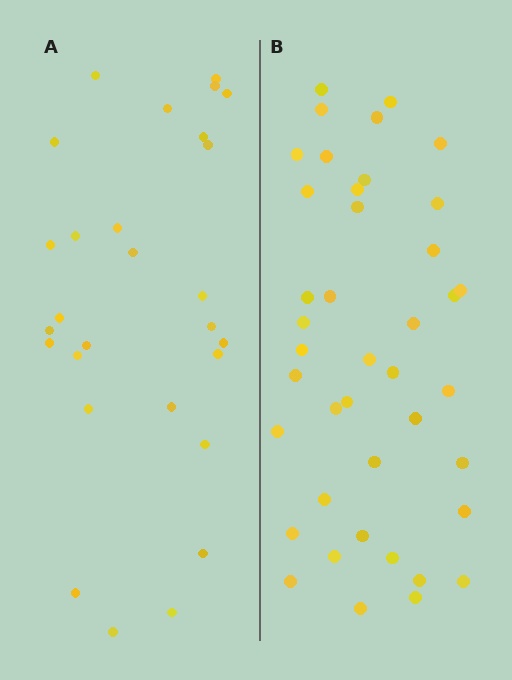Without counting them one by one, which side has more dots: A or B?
Region B (the right region) has more dots.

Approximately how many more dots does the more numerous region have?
Region B has approximately 15 more dots than region A.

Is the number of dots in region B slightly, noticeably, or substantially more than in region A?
Region B has substantially more. The ratio is roughly 1.5 to 1.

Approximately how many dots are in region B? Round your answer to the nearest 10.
About 40 dots. (The exact count is 41, which rounds to 40.)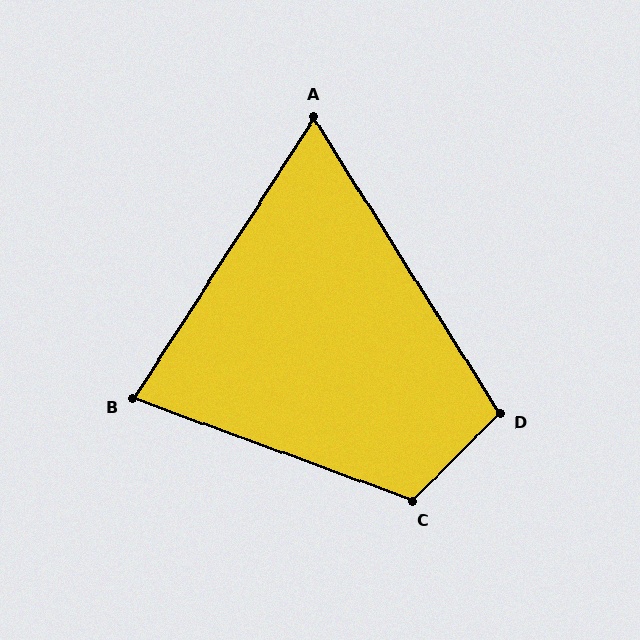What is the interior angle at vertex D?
Approximately 103 degrees (obtuse).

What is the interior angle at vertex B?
Approximately 77 degrees (acute).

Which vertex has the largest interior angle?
C, at approximately 115 degrees.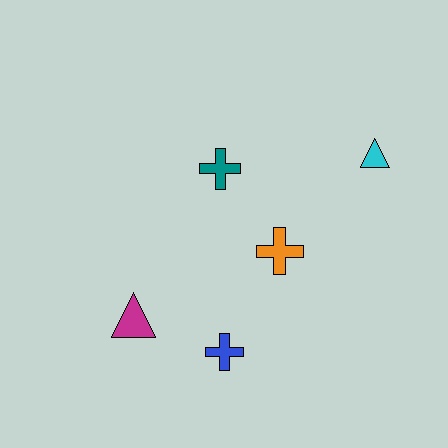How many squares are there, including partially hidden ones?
There are no squares.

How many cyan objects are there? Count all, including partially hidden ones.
There is 1 cyan object.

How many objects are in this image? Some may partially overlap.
There are 5 objects.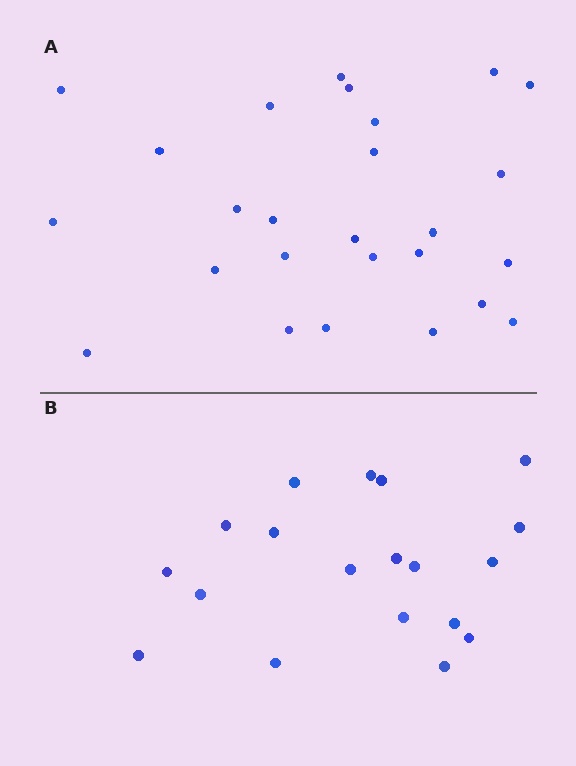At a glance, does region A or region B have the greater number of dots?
Region A (the top region) has more dots.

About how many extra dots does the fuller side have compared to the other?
Region A has roughly 8 or so more dots than region B.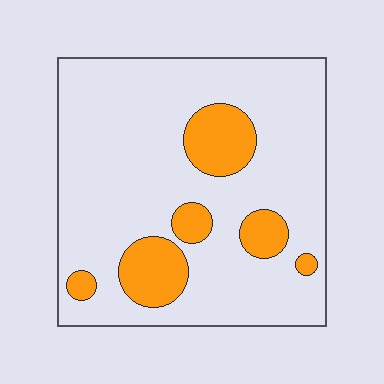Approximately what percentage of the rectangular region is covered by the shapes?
Approximately 20%.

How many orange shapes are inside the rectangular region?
6.